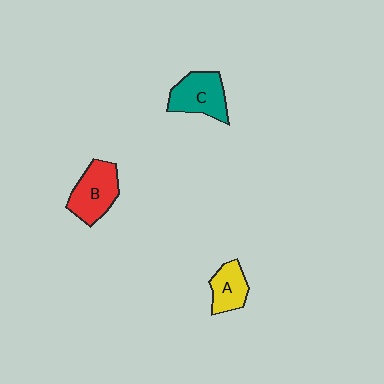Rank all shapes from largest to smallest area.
From largest to smallest: B (red), C (teal), A (yellow).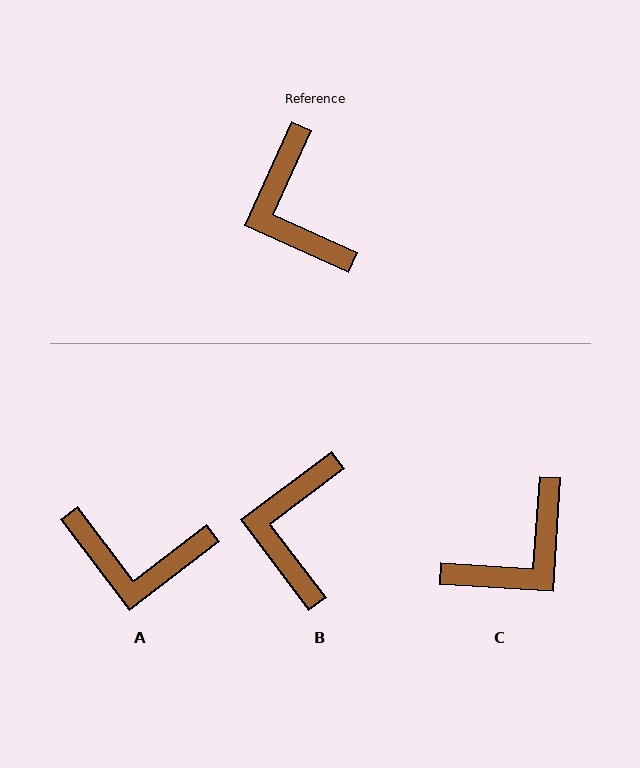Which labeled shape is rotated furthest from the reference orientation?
C, about 110 degrees away.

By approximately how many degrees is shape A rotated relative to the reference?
Approximately 61 degrees counter-clockwise.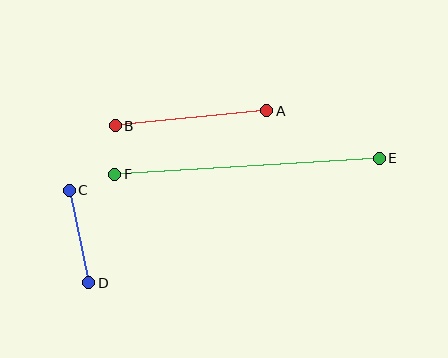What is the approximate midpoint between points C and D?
The midpoint is at approximately (79, 237) pixels.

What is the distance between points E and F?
The distance is approximately 265 pixels.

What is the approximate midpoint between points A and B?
The midpoint is at approximately (191, 118) pixels.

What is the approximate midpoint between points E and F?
The midpoint is at approximately (247, 166) pixels.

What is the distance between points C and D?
The distance is approximately 94 pixels.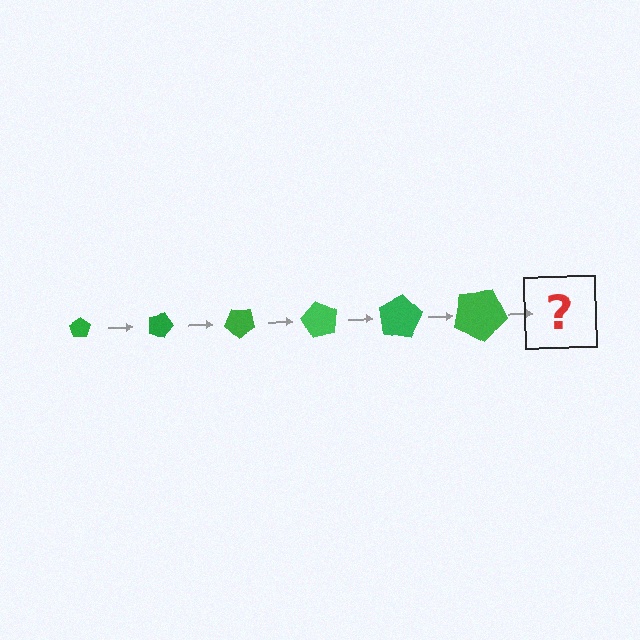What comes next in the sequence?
The next element should be a pentagon, larger than the previous one and rotated 120 degrees from the start.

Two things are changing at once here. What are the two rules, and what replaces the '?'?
The two rules are that the pentagon grows larger each step and it rotates 20 degrees each step. The '?' should be a pentagon, larger than the previous one and rotated 120 degrees from the start.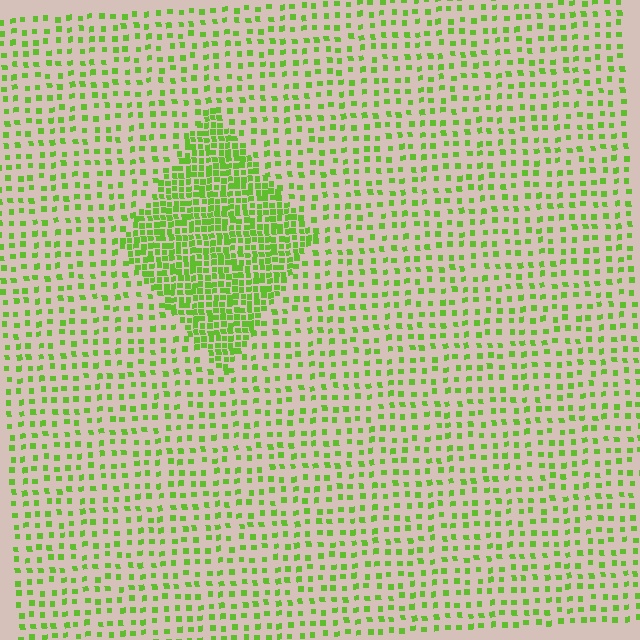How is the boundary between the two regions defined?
The boundary is defined by a change in element density (approximately 2.7x ratio). All elements are the same color, size, and shape.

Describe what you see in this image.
The image contains small lime elements arranged at two different densities. A diamond-shaped region is visible where the elements are more densely packed than the surrounding area.